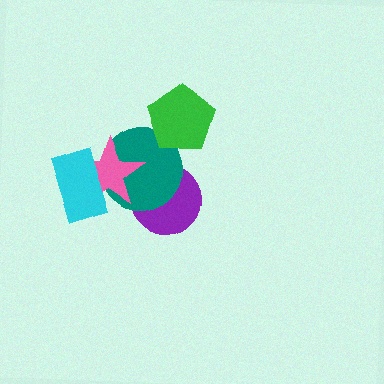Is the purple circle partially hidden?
Yes, it is partially covered by another shape.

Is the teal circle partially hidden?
Yes, it is partially covered by another shape.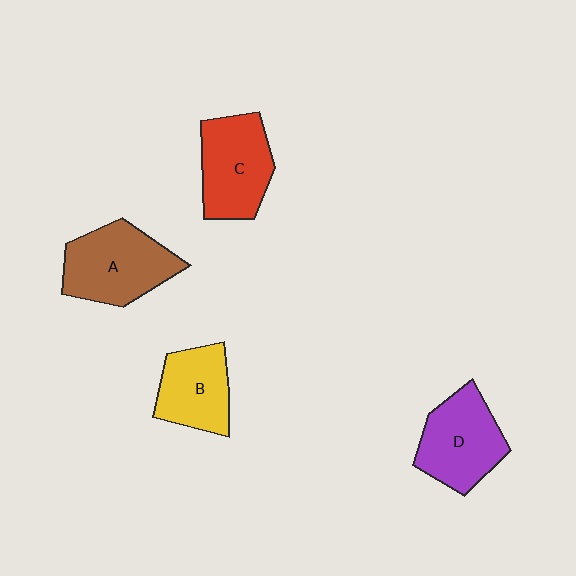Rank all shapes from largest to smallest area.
From largest to smallest: A (brown), C (red), D (purple), B (yellow).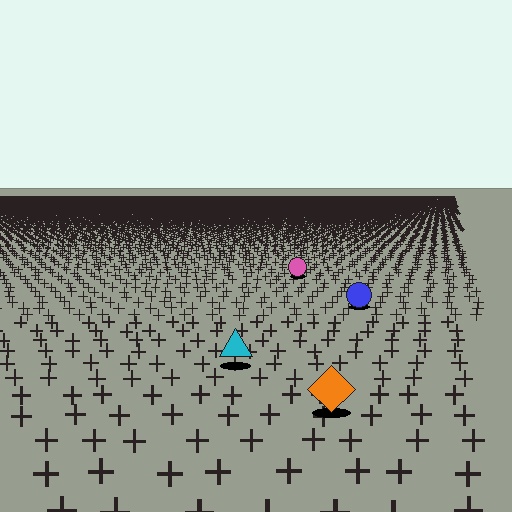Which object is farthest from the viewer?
The pink circle is farthest from the viewer. It appears smaller and the ground texture around it is denser.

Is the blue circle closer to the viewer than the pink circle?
Yes. The blue circle is closer — you can tell from the texture gradient: the ground texture is coarser near it.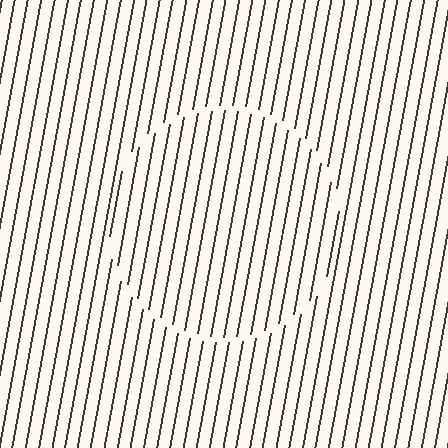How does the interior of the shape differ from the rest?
The interior of the shape contains the same grating, shifted by half a period — the contour is defined by the phase discontinuity where line-ends from the inner and outer gratings abut.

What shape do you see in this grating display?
An illusory circle. The interior of the shape contains the same grating, shifted by half a period — the contour is defined by the phase discontinuity where line-ends from the inner and outer gratings abut.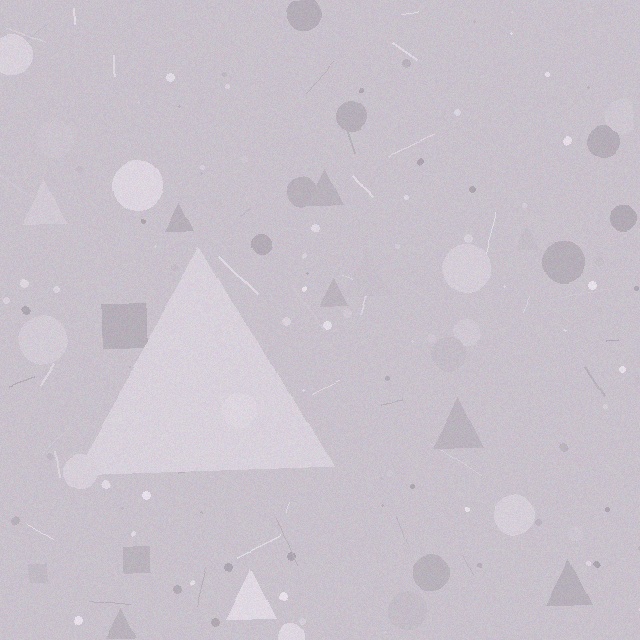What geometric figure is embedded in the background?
A triangle is embedded in the background.